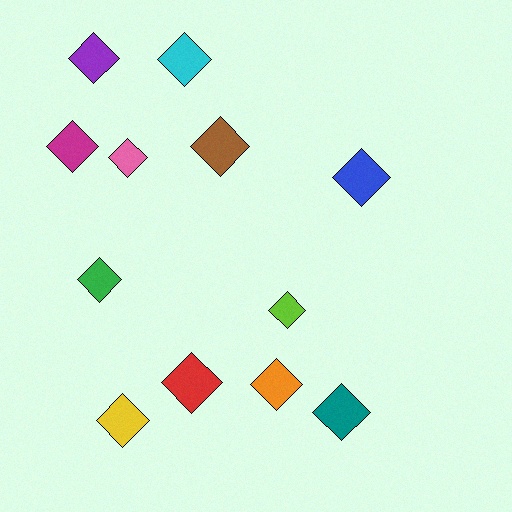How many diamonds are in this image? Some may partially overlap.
There are 12 diamonds.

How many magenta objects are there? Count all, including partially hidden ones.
There is 1 magenta object.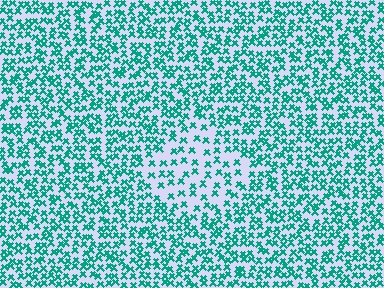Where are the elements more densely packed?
The elements are more densely packed outside the diamond boundary.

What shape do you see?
I see a diamond.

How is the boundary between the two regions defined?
The boundary is defined by a change in element density (approximately 1.9x ratio). All elements are the same color, size, and shape.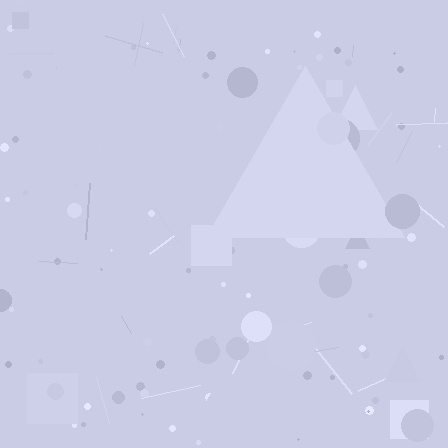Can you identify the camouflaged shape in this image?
The camouflaged shape is a triangle.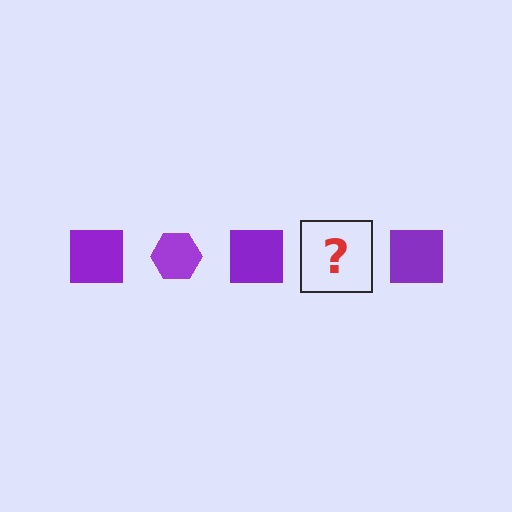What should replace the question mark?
The question mark should be replaced with a purple hexagon.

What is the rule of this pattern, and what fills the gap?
The rule is that the pattern cycles through square, hexagon shapes in purple. The gap should be filled with a purple hexagon.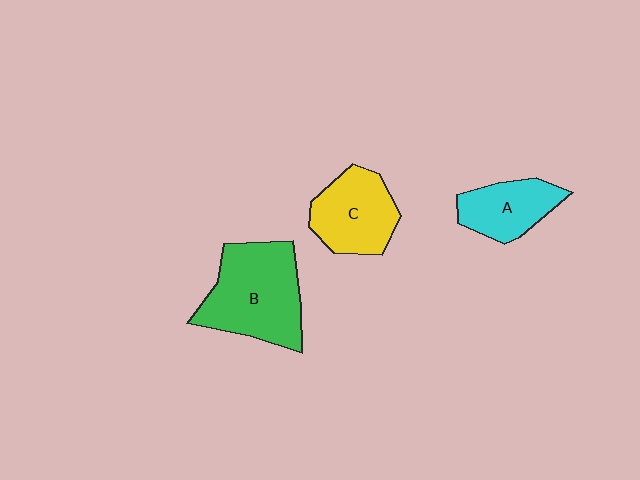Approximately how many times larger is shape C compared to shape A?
Approximately 1.2 times.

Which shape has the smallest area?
Shape A (cyan).